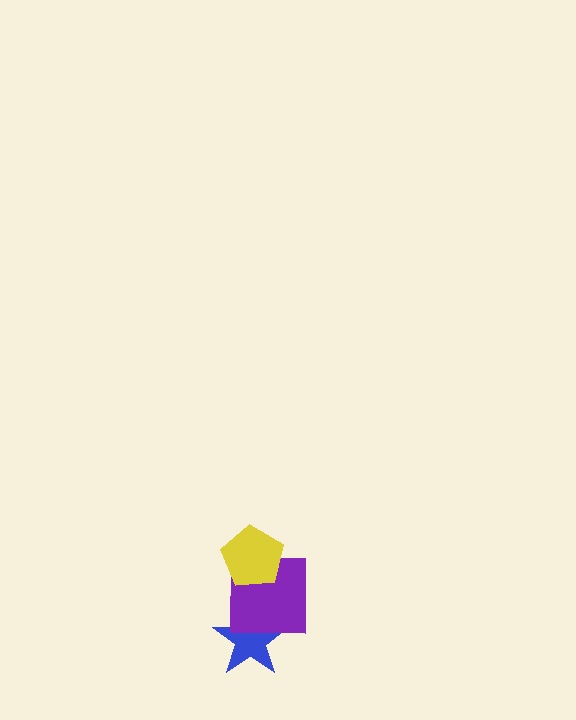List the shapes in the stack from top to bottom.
From top to bottom: the yellow pentagon, the purple square, the blue star.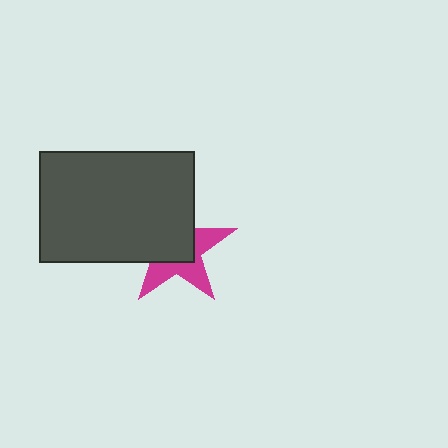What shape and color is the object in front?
The object in front is a dark gray rectangle.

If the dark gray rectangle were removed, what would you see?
You would see the complete magenta star.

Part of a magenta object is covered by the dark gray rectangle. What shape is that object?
It is a star.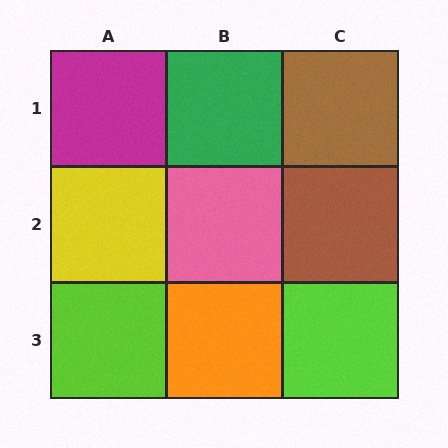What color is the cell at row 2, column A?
Yellow.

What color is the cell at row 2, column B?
Pink.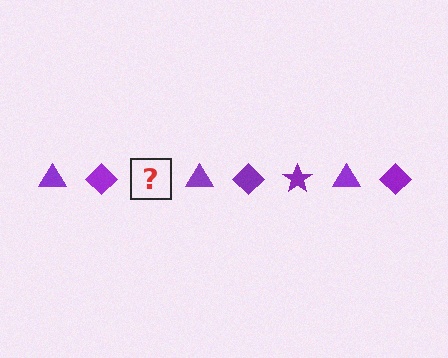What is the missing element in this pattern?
The missing element is a purple star.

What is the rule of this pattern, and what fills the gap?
The rule is that the pattern cycles through triangle, diamond, star shapes in purple. The gap should be filled with a purple star.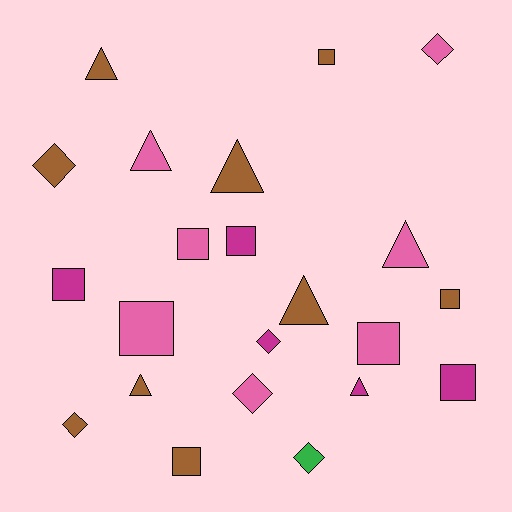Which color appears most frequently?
Brown, with 9 objects.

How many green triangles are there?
There are no green triangles.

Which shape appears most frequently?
Square, with 9 objects.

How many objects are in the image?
There are 22 objects.